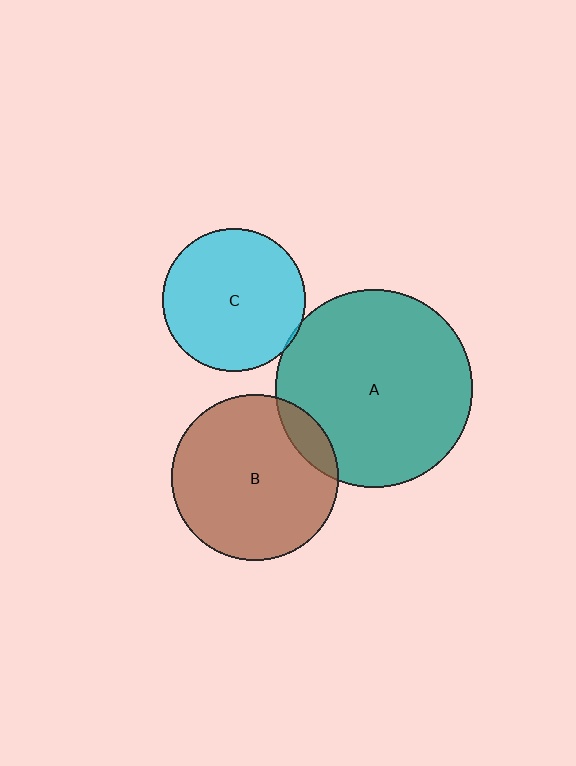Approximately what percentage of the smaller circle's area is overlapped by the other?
Approximately 5%.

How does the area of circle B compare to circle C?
Approximately 1.3 times.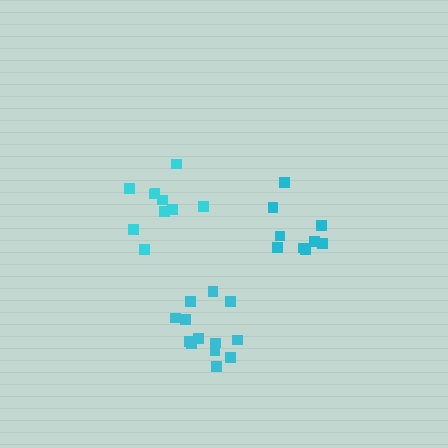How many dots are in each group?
Group 1: 10 dots, Group 2: 9 dots, Group 3: 13 dots (32 total).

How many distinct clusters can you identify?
There are 3 distinct clusters.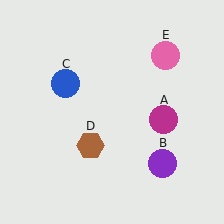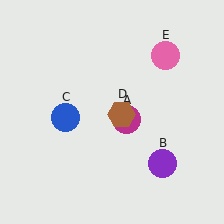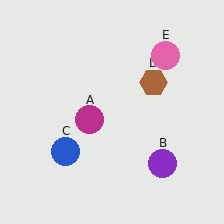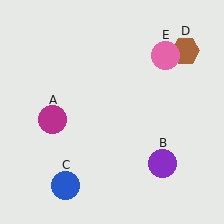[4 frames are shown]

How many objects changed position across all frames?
3 objects changed position: magenta circle (object A), blue circle (object C), brown hexagon (object D).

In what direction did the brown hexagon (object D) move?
The brown hexagon (object D) moved up and to the right.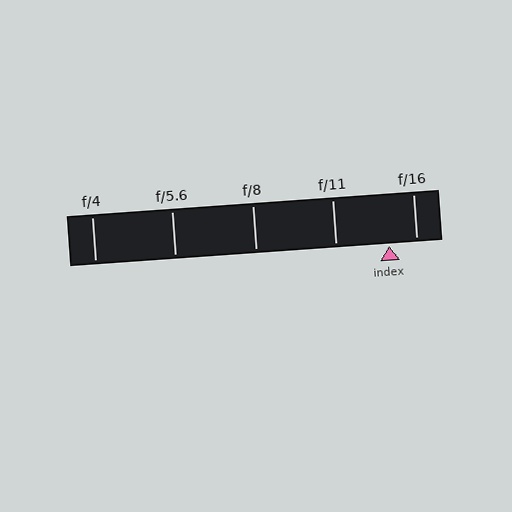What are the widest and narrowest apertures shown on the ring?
The widest aperture shown is f/4 and the narrowest is f/16.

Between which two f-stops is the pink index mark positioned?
The index mark is between f/11 and f/16.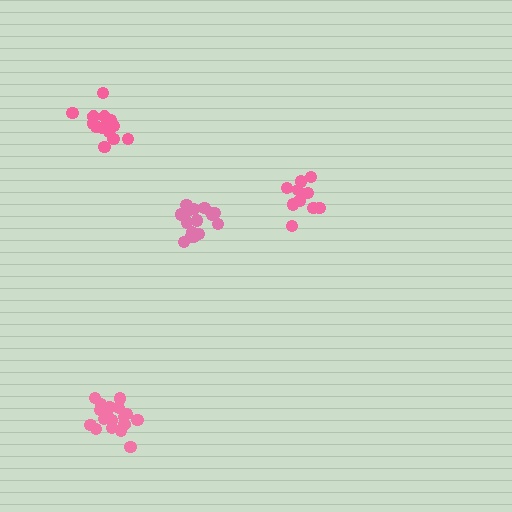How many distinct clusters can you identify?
There are 4 distinct clusters.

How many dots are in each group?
Group 1: 18 dots, Group 2: 13 dots, Group 3: 14 dots, Group 4: 18 dots (63 total).